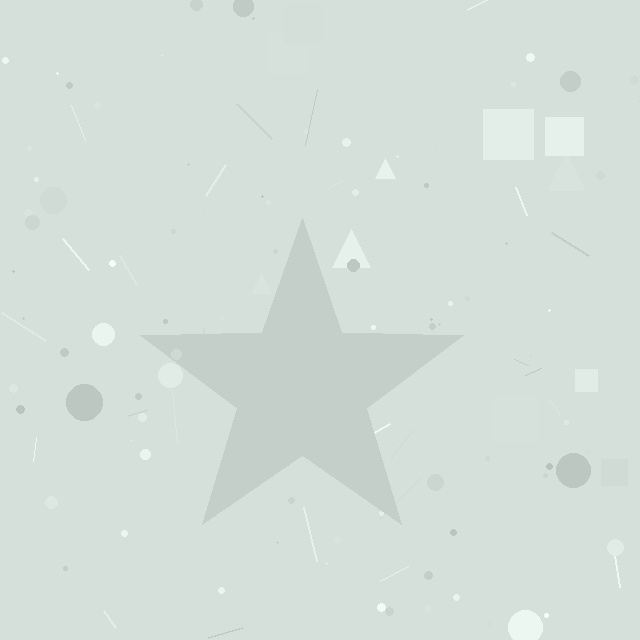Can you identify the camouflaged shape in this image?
The camouflaged shape is a star.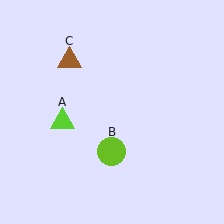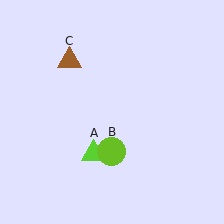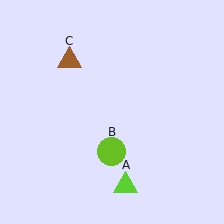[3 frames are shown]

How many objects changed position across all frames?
1 object changed position: lime triangle (object A).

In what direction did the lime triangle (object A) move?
The lime triangle (object A) moved down and to the right.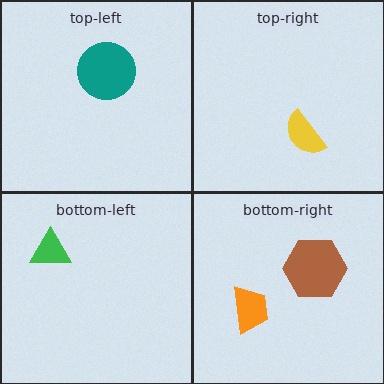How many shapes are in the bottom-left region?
1.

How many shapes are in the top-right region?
1.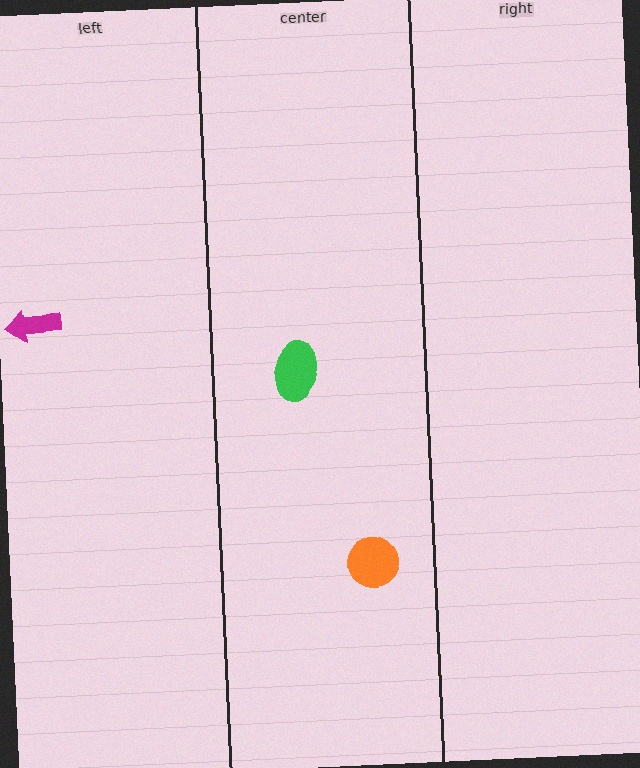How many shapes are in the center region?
2.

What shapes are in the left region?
The magenta arrow.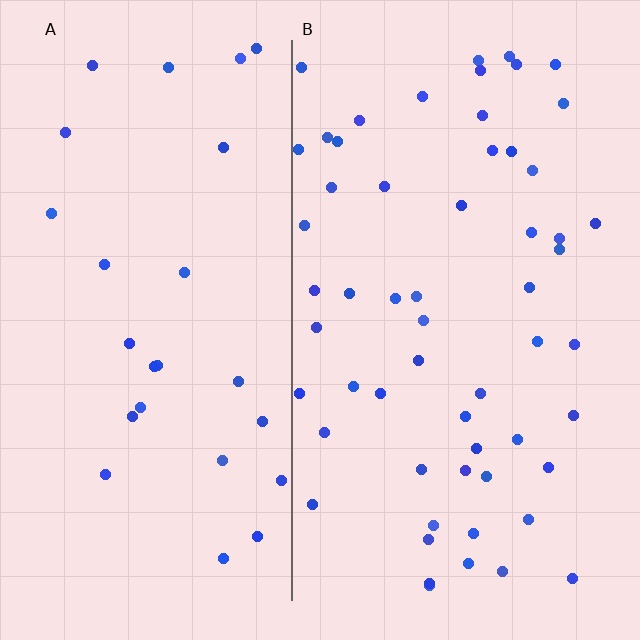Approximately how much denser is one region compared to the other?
Approximately 2.2× — region B over region A.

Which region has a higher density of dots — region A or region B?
B (the right).